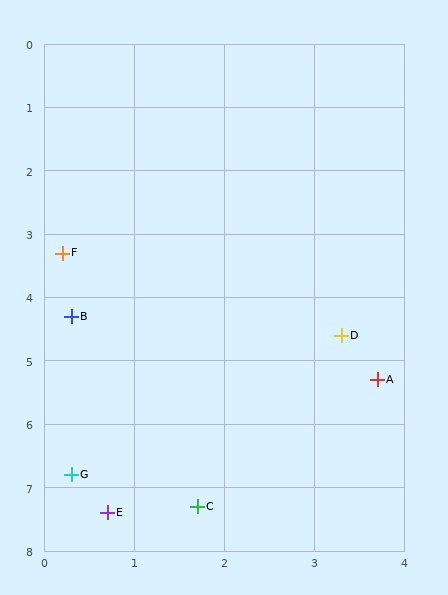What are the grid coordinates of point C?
Point C is at approximately (1.7, 7.3).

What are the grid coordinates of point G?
Point G is at approximately (0.3, 6.8).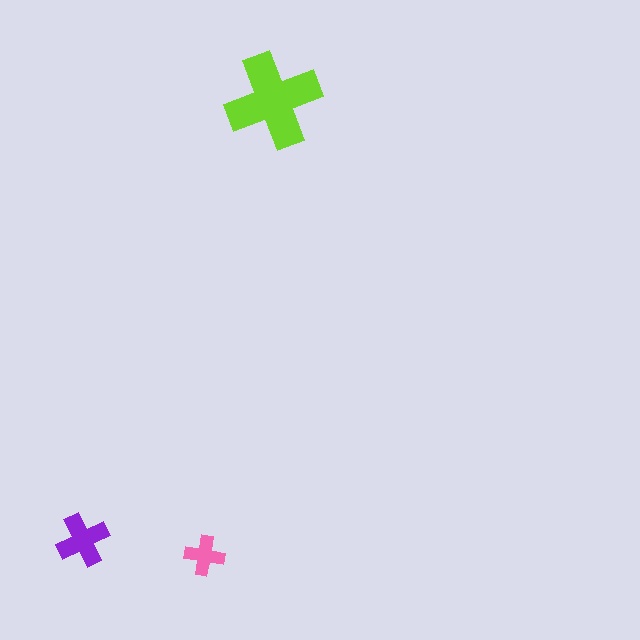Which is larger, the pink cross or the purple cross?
The purple one.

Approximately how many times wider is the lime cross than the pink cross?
About 2.5 times wider.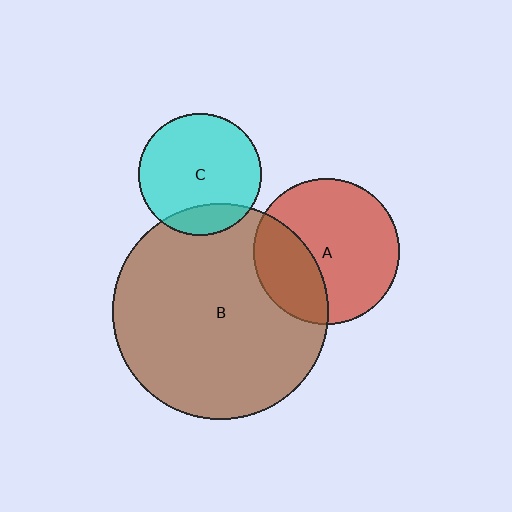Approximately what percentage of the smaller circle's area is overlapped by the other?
Approximately 15%.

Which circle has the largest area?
Circle B (brown).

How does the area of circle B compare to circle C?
Approximately 3.1 times.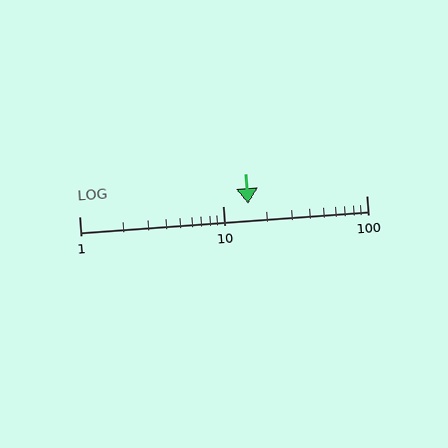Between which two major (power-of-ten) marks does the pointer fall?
The pointer is between 10 and 100.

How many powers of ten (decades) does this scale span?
The scale spans 2 decades, from 1 to 100.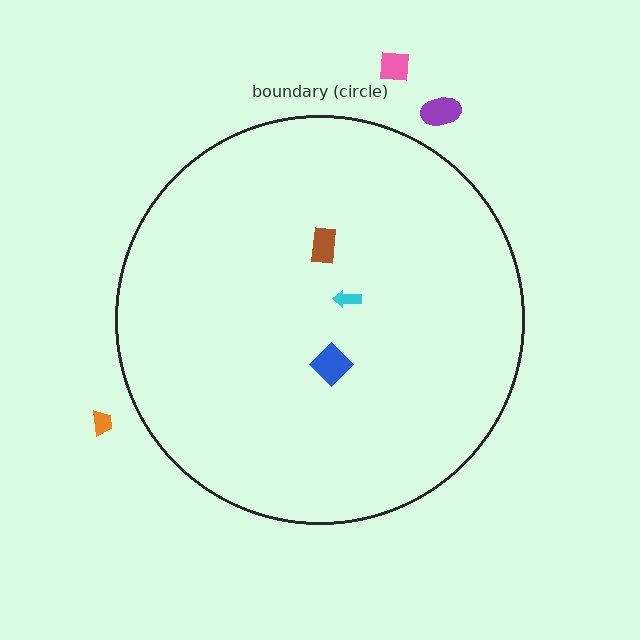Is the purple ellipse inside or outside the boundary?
Outside.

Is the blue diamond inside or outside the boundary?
Inside.